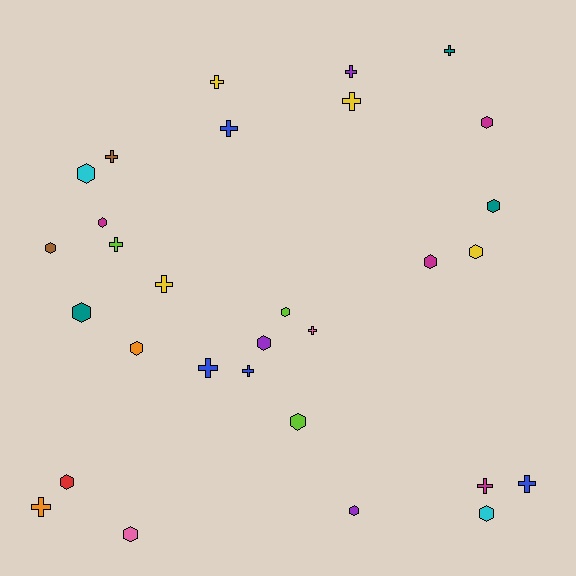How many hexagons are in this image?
There are 16 hexagons.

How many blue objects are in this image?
There are 4 blue objects.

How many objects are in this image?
There are 30 objects.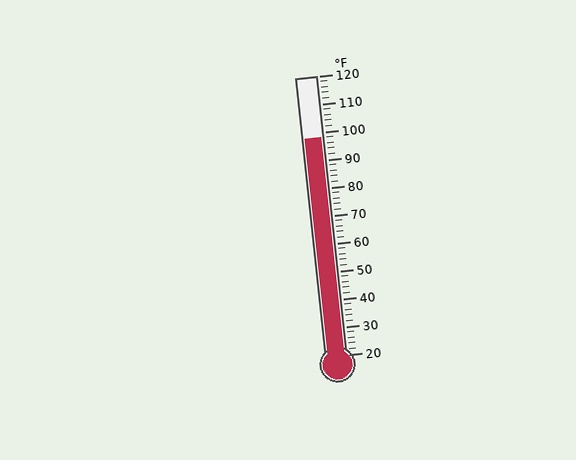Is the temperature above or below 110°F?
The temperature is below 110°F.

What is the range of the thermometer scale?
The thermometer scale ranges from 20°F to 120°F.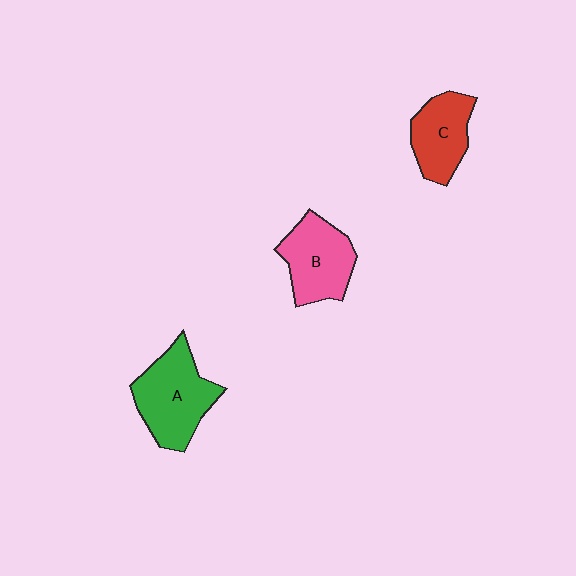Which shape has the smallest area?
Shape C (red).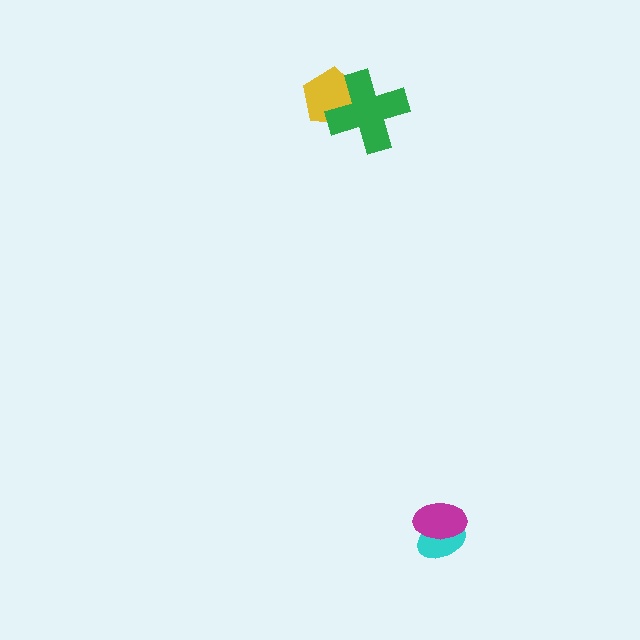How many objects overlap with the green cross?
1 object overlaps with the green cross.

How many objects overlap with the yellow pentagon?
1 object overlaps with the yellow pentagon.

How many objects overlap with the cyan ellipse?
1 object overlaps with the cyan ellipse.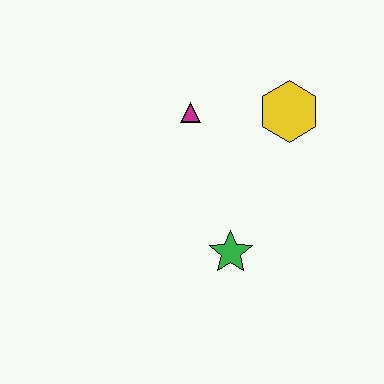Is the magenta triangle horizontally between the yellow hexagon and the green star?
No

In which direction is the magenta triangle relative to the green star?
The magenta triangle is above the green star.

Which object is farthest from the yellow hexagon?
The green star is farthest from the yellow hexagon.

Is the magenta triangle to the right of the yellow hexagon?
No